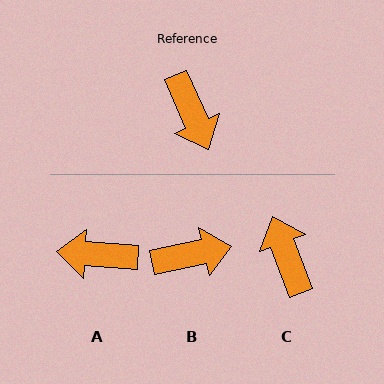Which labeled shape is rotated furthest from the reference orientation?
C, about 177 degrees away.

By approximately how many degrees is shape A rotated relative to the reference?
Approximately 118 degrees clockwise.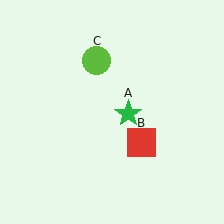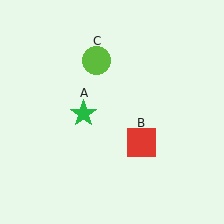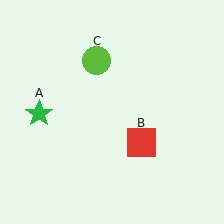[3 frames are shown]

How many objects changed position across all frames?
1 object changed position: green star (object A).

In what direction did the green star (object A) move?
The green star (object A) moved left.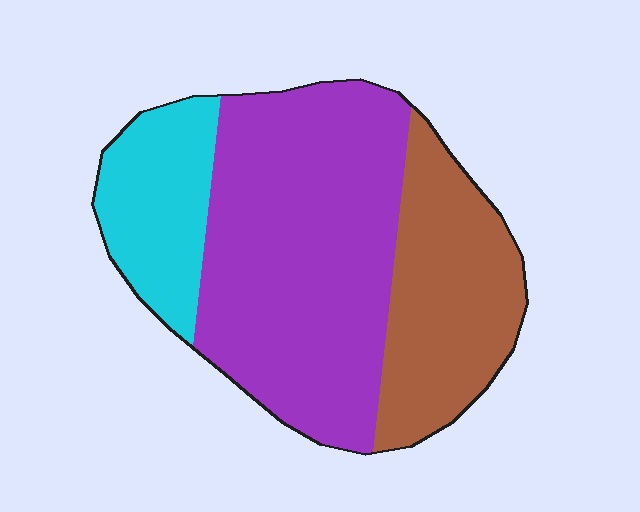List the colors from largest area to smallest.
From largest to smallest: purple, brown, cyan.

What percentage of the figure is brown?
Brown covers 28% of the figure.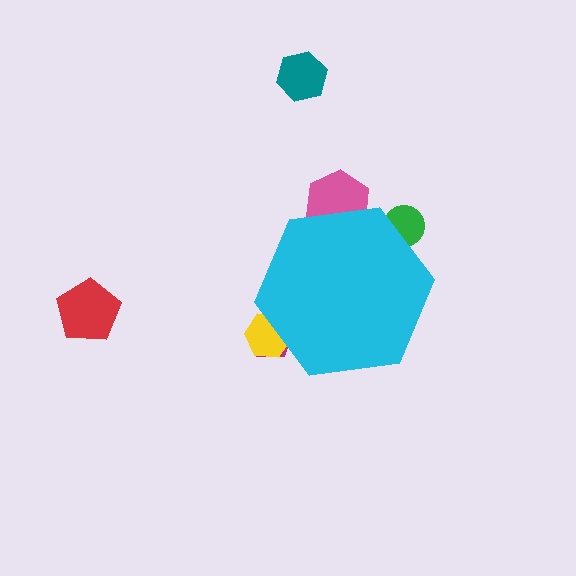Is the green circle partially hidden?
Yes, the green circle is partially hidden behind the cyan hexagon.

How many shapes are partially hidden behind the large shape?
4 shapes are partially hidden.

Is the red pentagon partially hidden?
No, the red pentagon is fully visible.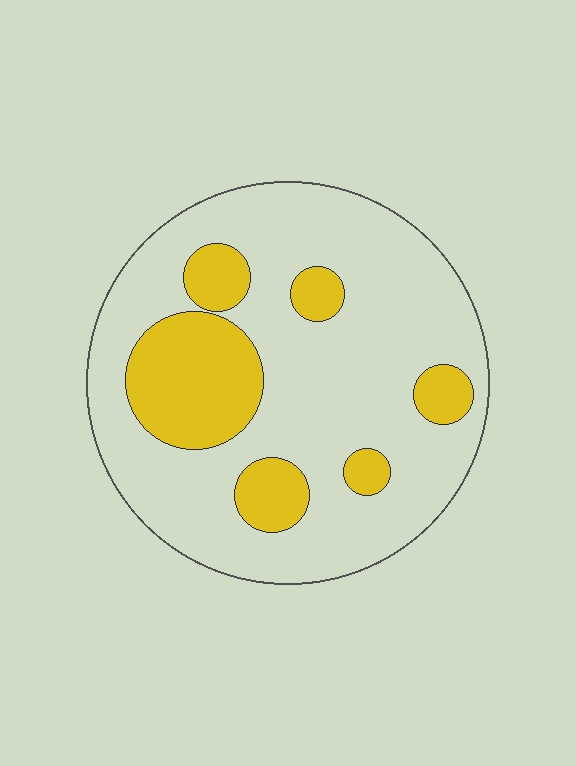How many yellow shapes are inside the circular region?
6.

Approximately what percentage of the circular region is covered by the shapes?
Approximately 25%.